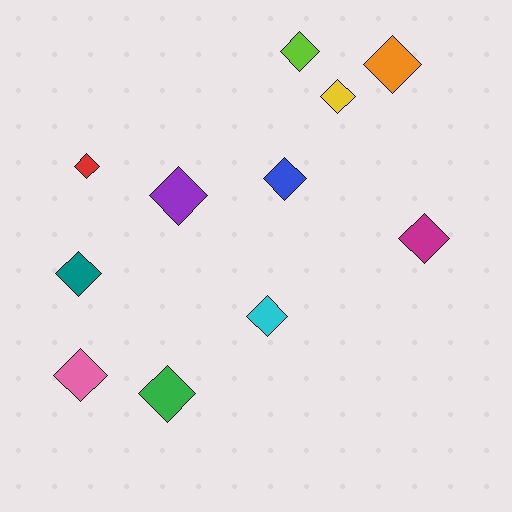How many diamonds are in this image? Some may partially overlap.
There are 11 diamonds.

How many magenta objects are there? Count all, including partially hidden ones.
There is 1 magenta object.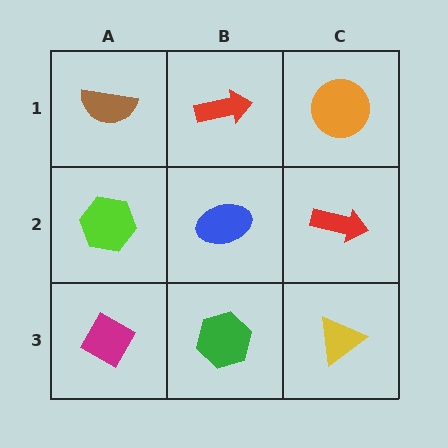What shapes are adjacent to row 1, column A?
A lime hexagon (row 2, column A), a red arrow (row 1, column B).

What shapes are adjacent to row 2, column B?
A red arrow (row 1, column B), a green hexagon (row 3, column B), a lime hexagon (row 2, column A), a red arrow (row 2, column C).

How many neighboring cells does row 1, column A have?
2.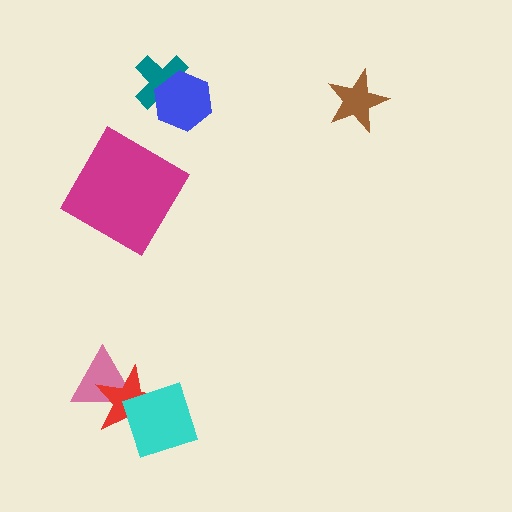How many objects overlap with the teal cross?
1 object overlaps with the teal cross.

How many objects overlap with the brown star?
0 objects overlap with the brown star.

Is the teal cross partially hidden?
Yes, it is partially covered by another shape.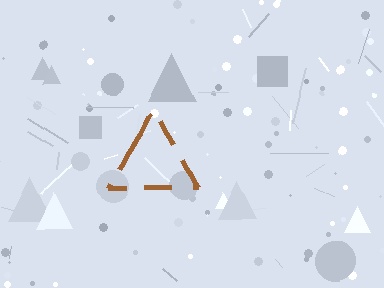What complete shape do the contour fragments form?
The contour fragments form a triangle.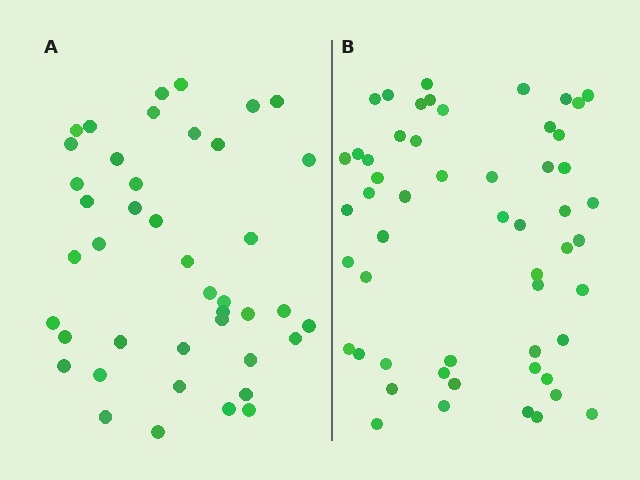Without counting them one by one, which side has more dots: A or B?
Region B (the right region) has more dots.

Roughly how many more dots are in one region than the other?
Region B has roughly 12 or so more dots than region A.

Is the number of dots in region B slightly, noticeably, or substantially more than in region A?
Region B has noticeably more, but not dramatically so. The ratio is roughly 1.3 to 1.